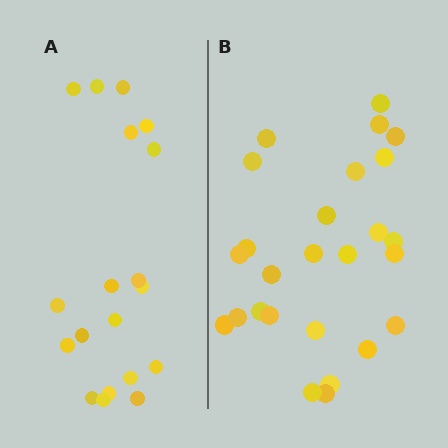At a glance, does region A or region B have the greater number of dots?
Region B (the right region) has more dots.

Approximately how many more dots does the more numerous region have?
Region B has roughly 8 or so more dots than region A.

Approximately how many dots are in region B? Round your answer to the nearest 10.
About 30 dots. (The exact count is 26, which rounds to 30.)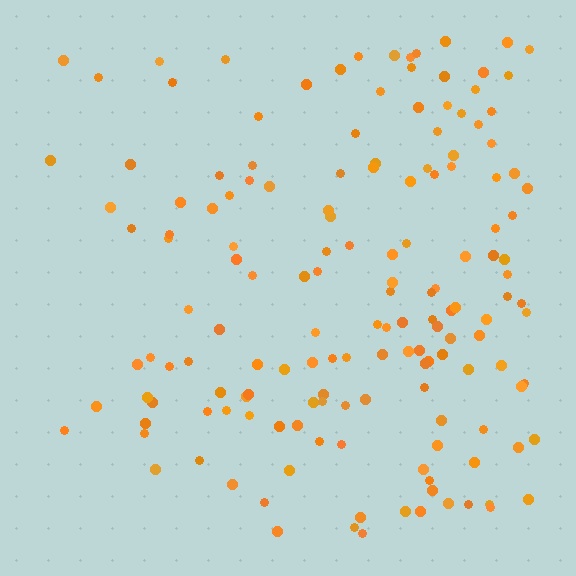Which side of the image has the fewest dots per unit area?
The left.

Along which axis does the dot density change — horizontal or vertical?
Horizontal.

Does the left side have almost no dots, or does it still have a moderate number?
Still a moderate number, just noticeably fewer than the right.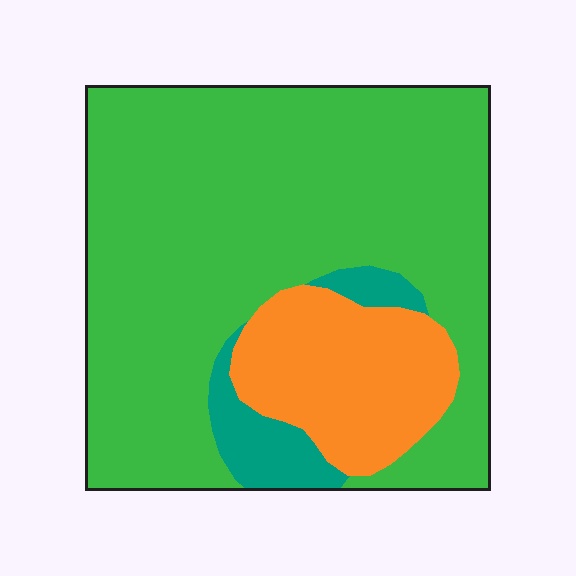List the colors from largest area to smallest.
From largest to smallest: green, orange, teal.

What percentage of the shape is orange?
Orange covers roughly 20% of the shape.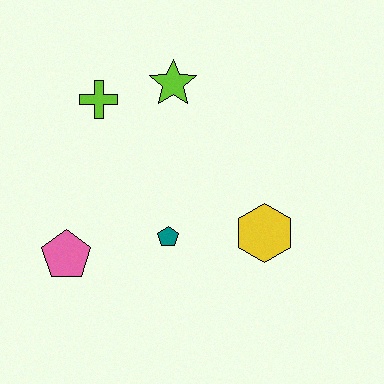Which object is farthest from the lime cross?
The yellow hexagon is farthest from the lime cross.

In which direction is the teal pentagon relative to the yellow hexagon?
The teal pentagon is to the left of the yellow hexagon.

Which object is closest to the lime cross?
The lime star is closest to the lime cross.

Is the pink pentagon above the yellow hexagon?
No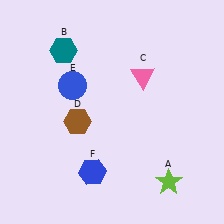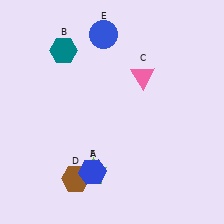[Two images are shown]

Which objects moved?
The objects that moved are: the lime star (A), the brown hexagon (D), the blue circle (E).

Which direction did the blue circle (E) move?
The blue circle (E) moved up.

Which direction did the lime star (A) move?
The lime star (A) moved left.